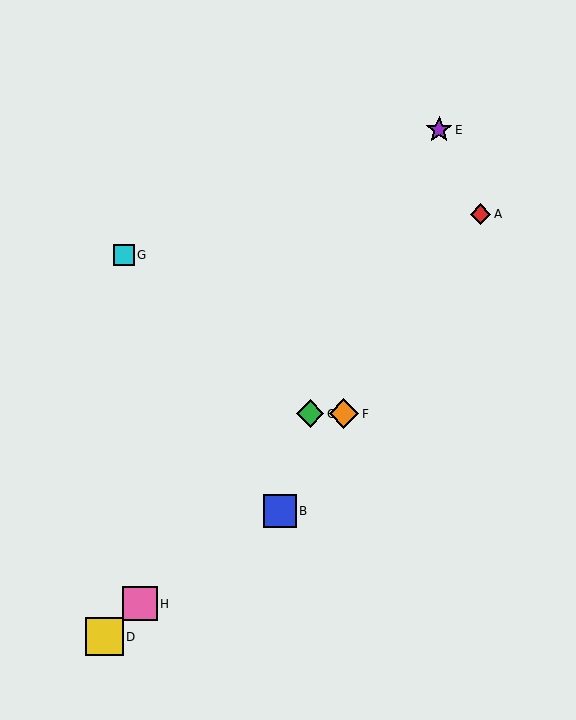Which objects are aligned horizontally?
Objects C, F are aligned horizontally.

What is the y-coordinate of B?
Object B is at y≈511.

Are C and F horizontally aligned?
Yes, both are at y≈414.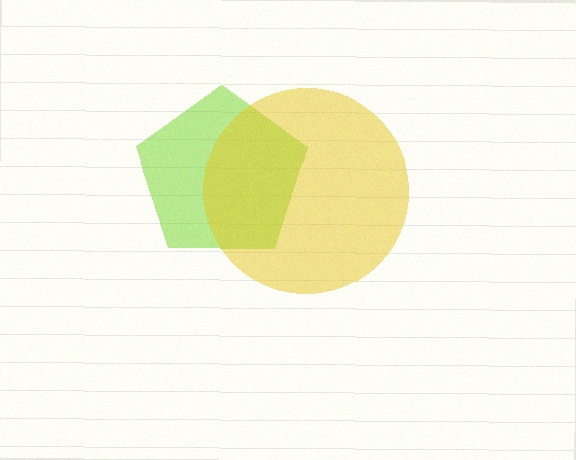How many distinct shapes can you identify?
There are 2 distinct shapes: a lime pentagon, a yellow circle.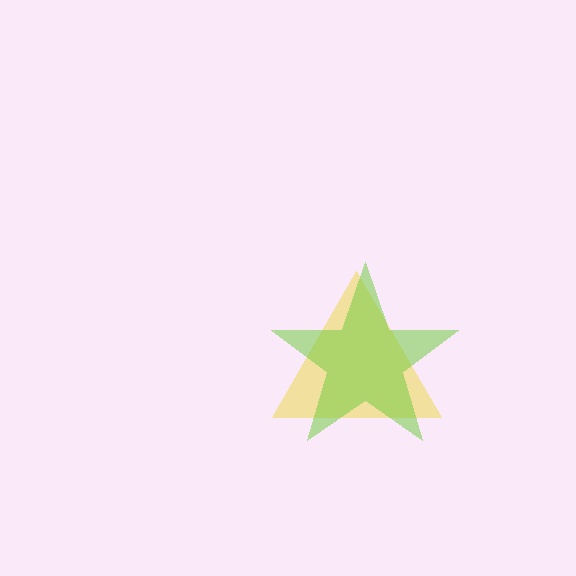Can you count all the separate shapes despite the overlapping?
Yes, there are 2 separate shapes.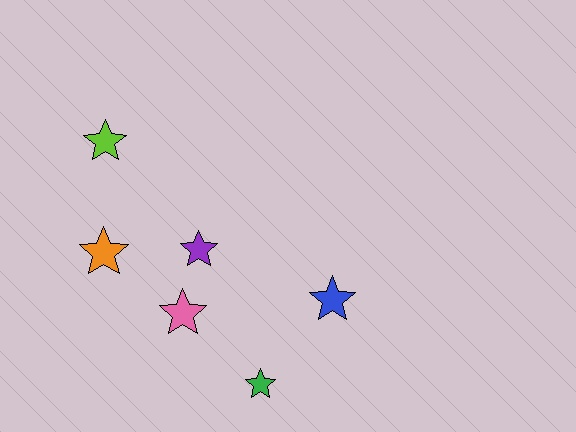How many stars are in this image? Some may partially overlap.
There are 6 stars.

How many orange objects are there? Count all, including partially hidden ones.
There is 1 orange object.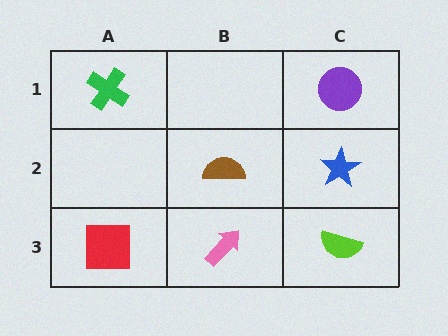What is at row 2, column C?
A blue star.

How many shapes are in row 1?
2 shapes.